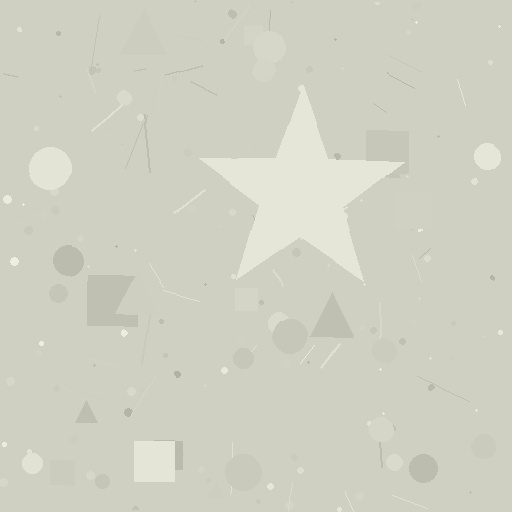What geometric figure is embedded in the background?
A star is embedded in the background.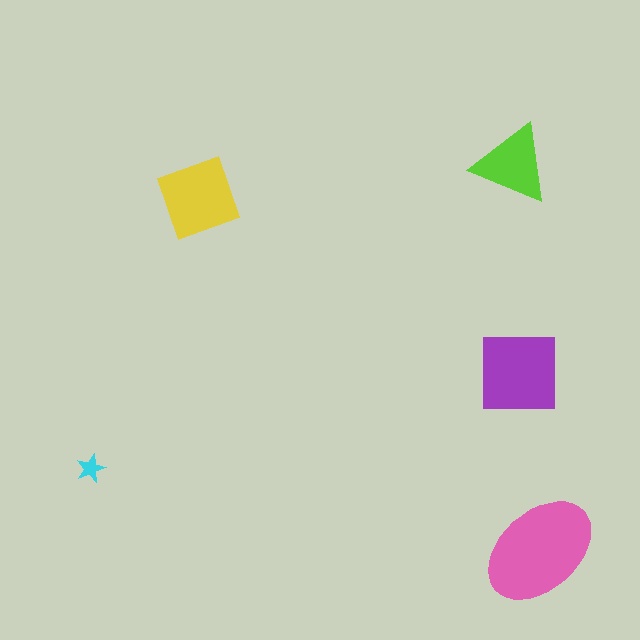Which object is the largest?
The pink ellipse.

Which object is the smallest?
The cyan star.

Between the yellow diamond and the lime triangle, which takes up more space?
The yellow diamond.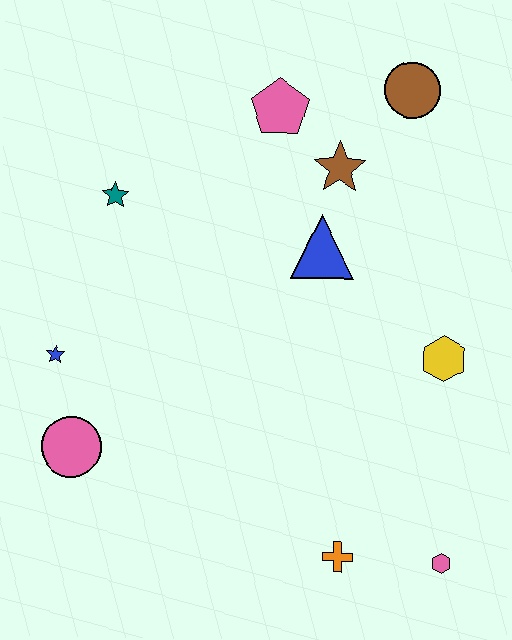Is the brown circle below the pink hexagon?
No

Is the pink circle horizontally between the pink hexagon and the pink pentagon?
No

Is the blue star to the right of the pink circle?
No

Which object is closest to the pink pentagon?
The brown star is closest to the pink pentagon.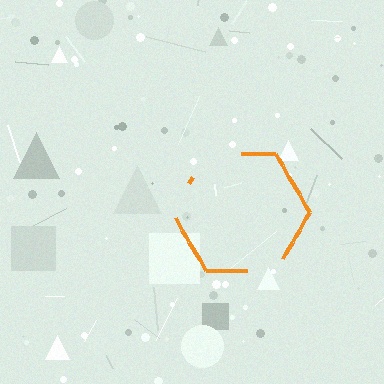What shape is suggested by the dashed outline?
The dashed outline suggests a hexagon.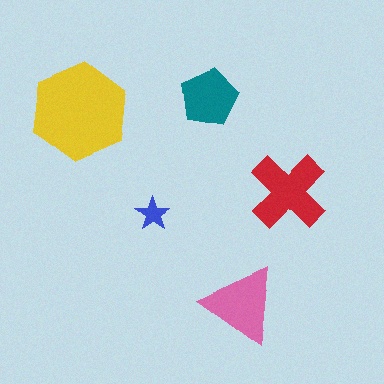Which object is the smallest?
The blue star.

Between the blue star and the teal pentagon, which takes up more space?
The teal pentagon.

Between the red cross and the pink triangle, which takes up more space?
The red cross.